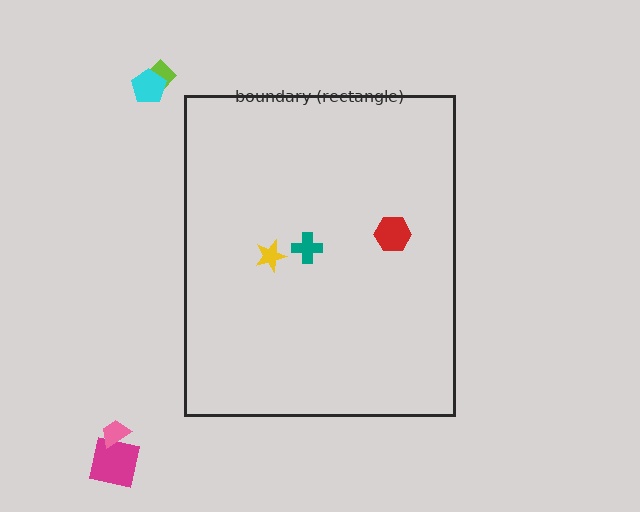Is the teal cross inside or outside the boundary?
Inside.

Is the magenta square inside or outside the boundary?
Outside.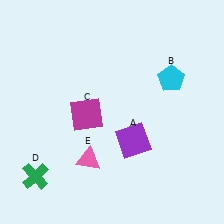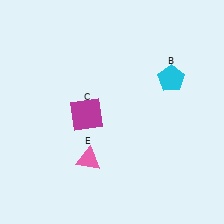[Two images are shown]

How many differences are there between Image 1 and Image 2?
There are 2 differences between the two images.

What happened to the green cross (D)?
The green cross (D) was removed in Image 2. It was in the bottom-left area of Image 1.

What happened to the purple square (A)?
The purple square (A) was removed in Image 2. It was in the bottom-right area of Image 1.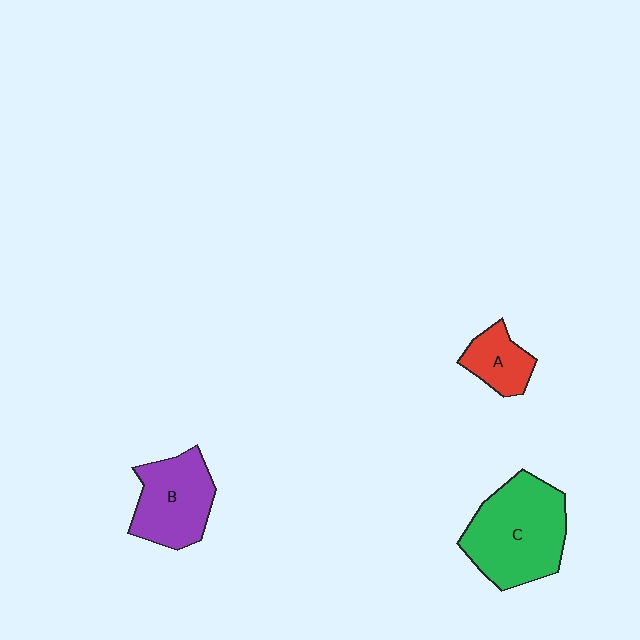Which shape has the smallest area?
Shape A (red).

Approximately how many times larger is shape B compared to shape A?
Approximately 1.8 times.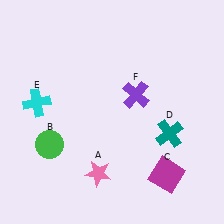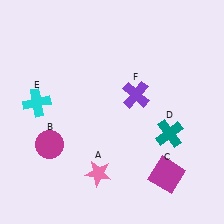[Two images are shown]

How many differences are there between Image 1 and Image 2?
There is 1 difference between the two images.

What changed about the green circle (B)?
In Image 1, B is green. In Image 2, it changed to magenta.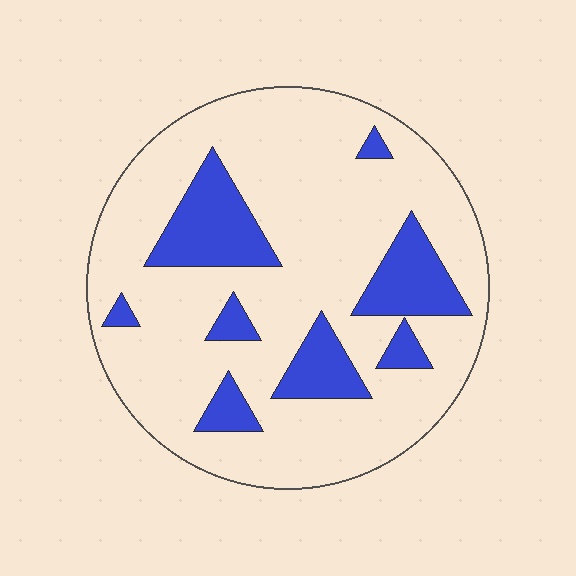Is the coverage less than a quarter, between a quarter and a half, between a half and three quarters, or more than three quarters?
Less than a quarter.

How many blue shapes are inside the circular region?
8.